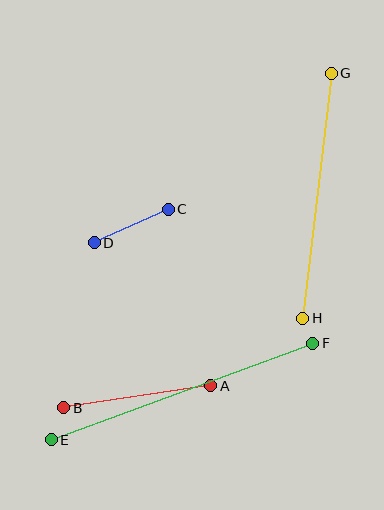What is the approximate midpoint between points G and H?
The midpoint is at approximately (317, 196) pixels.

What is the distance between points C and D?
The distance is approximately 81 pixels.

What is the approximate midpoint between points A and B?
The midpoint is at approximately (137, 397) pixels.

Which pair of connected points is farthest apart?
Points E and F are farthest apart.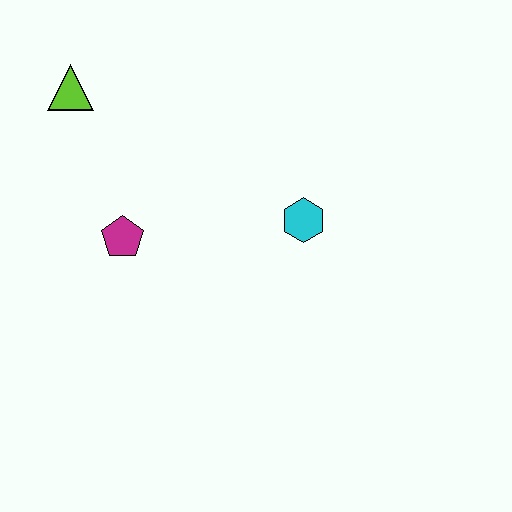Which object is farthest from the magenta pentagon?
The cyan hexagon is farthest from the magenta pentagon.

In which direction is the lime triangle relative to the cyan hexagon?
The lime triangle is to the left of the cyan hexagon.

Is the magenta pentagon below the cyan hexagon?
Yes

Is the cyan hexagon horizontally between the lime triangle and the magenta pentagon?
No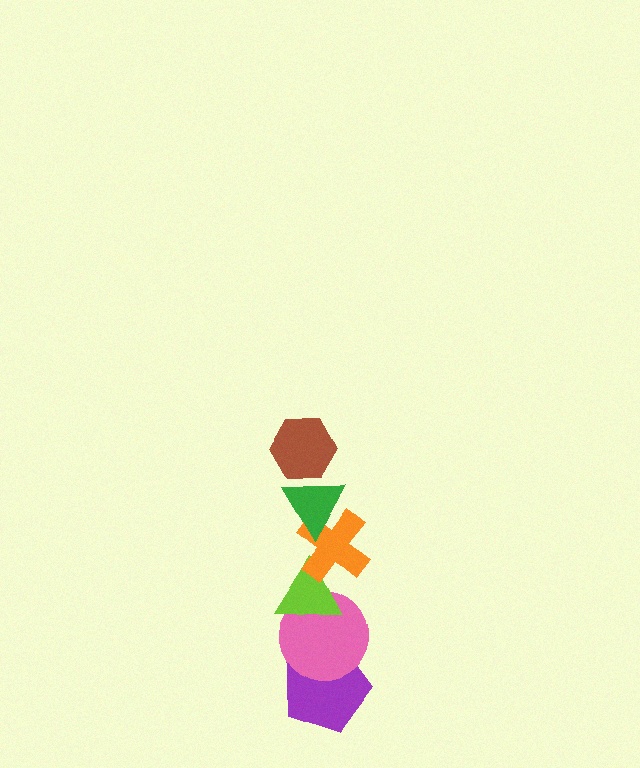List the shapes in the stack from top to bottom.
From top to bottom: the brown hexagon, the green triangle, the orange cross, the lime triangle, the pink circle, the purple pentagon.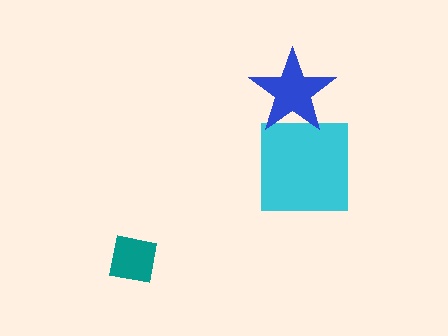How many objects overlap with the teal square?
0 objects overlap with the teal square.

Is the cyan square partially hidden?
Yes, it is partially covered by another shape.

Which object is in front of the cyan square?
The blue star is in front of the cyan square.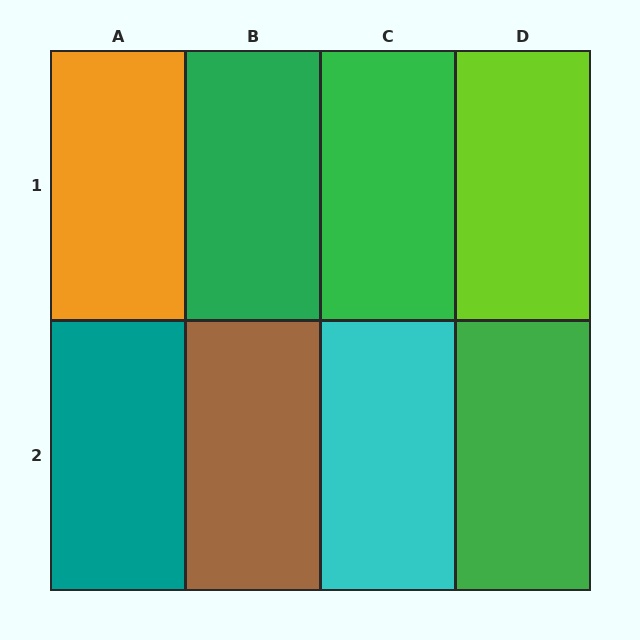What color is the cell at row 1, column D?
Lime.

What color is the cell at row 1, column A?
Orange.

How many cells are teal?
1 cell is teal.